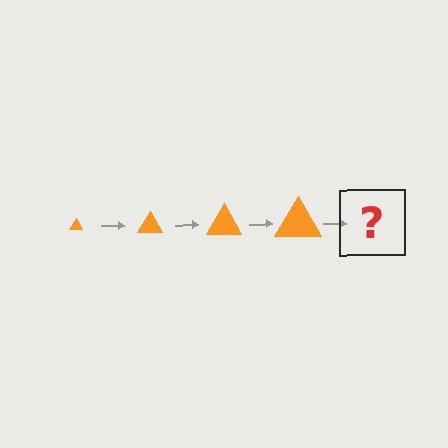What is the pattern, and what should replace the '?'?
The pattern is that the triangle gets progressively larger each step. The '?' should be an orange triangle, larger than the previous one.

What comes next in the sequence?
The next element should be an orange triangle, larger than the previous one.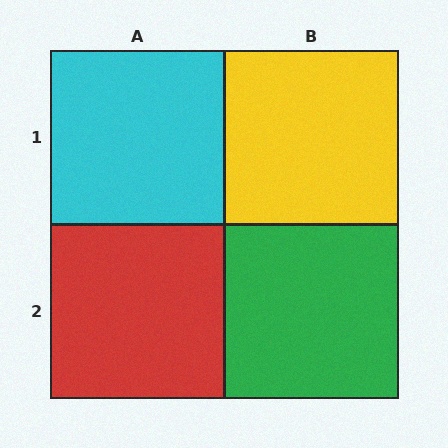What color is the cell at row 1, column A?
Cyan.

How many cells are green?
1 cell is green.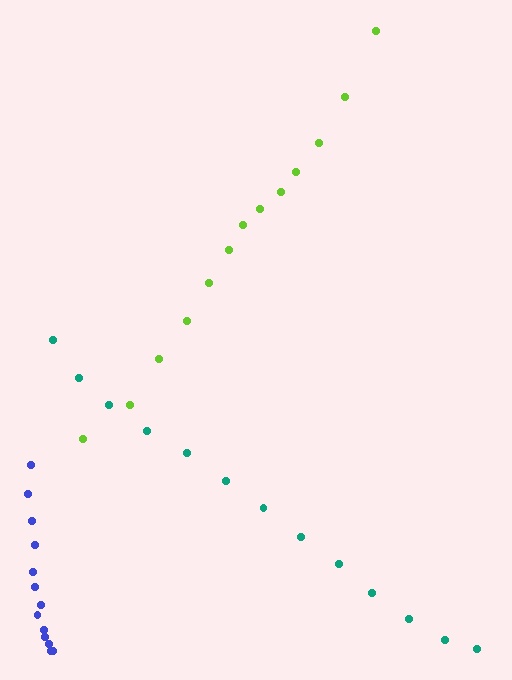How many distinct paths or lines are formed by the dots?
There are 3 distinct paths.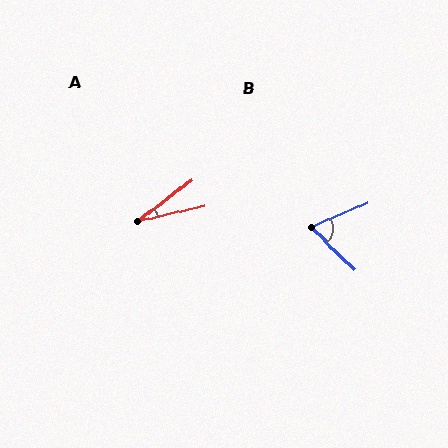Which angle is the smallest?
A, at approximately 25 degrees.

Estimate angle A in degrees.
Approximately 25 degrees.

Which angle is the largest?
B, at approximately 68 degrees.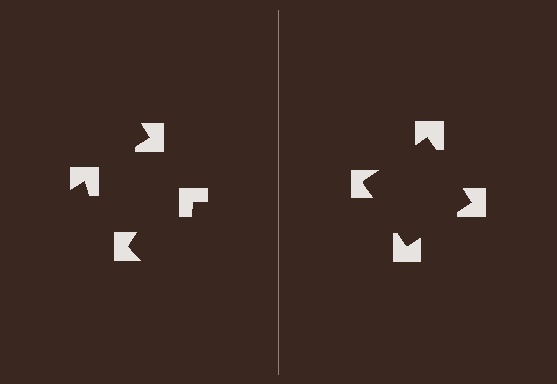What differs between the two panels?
The notched squares are positioned identically on both sides; only the wedge orientations differ. On the right they align to a square; on the left they are misaligned.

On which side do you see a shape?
An illusory square appears on the right side. On the left side the wedge cuts are rotated, so no coherent shape forms.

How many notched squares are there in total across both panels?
8 — 4 on each side.